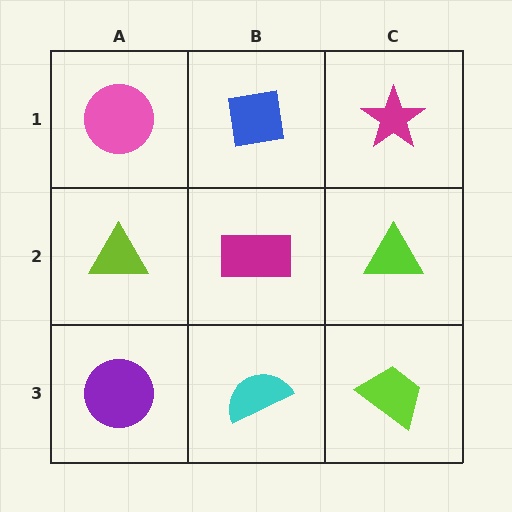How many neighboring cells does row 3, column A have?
2.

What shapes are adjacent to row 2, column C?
A magenta star (row 1, column C), a lime trapezoid (row 3, column C), a magenta rectangle (row 2, column B).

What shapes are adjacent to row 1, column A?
A lime triangle (row 2, column A), a blue square (row 1, column B).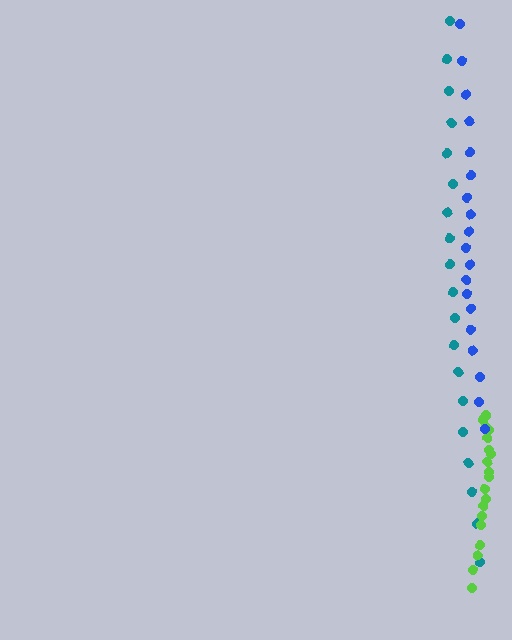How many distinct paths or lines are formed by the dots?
There are 3 distinct paths.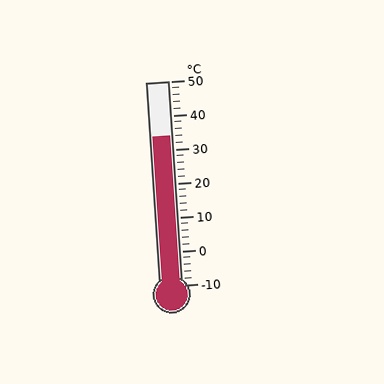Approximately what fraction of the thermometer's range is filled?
The thermometer is filled to approximately 75% of its range.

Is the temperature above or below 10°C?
The temperature is above 10°C.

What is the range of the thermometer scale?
The thermometer scale ranges from -10°C to 50°C.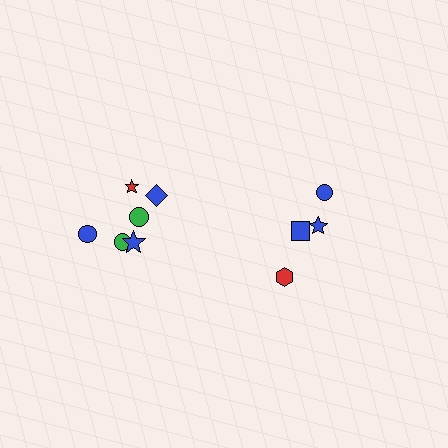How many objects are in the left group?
There are 6 objects.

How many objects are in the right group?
There are 4 objects.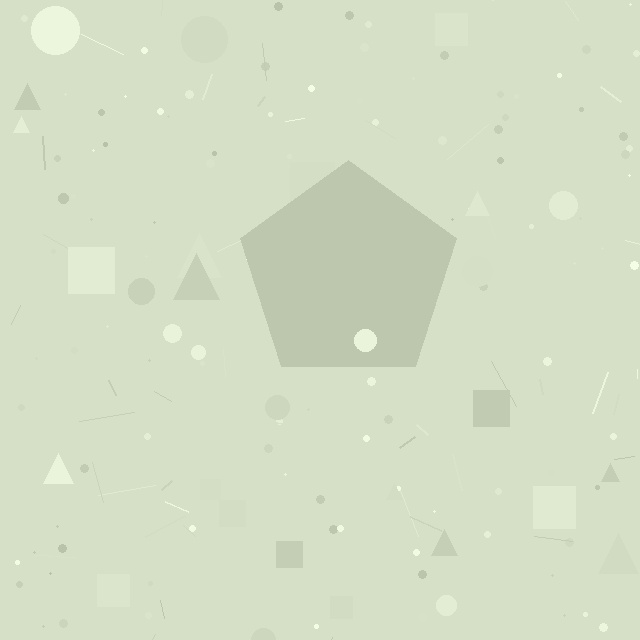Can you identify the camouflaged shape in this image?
The camouflaged shape is a pentagon.